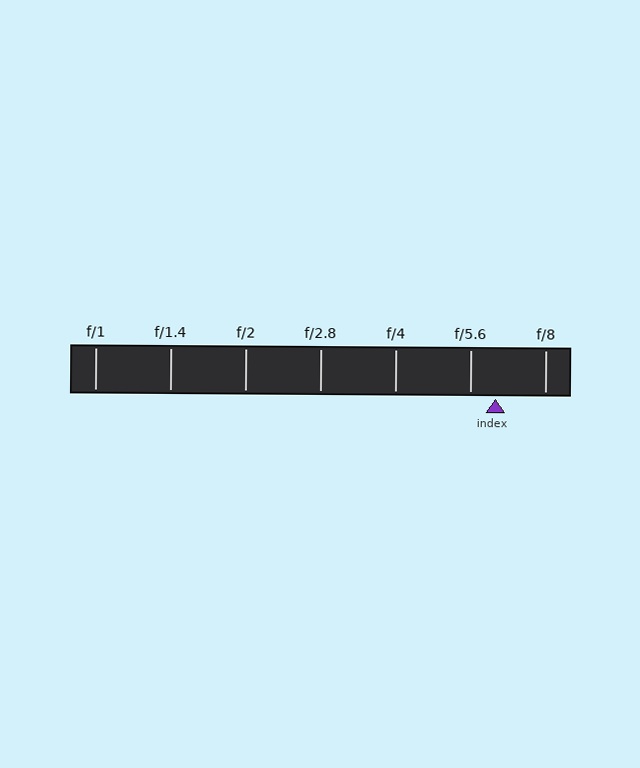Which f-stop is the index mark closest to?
The index mark is closest to f/5.6.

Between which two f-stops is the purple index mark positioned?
The index mark is between f/5.6 and f/8.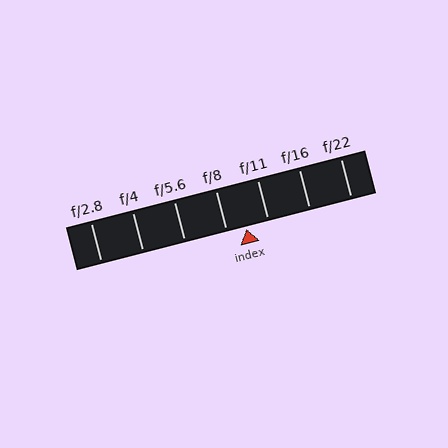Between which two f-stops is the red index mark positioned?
The index mark is between f/8 and f/11.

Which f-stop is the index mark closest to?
The index mark is closest to f/8.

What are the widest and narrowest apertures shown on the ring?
The widest aperture shown is f/2.8 and the narrowest is f/22.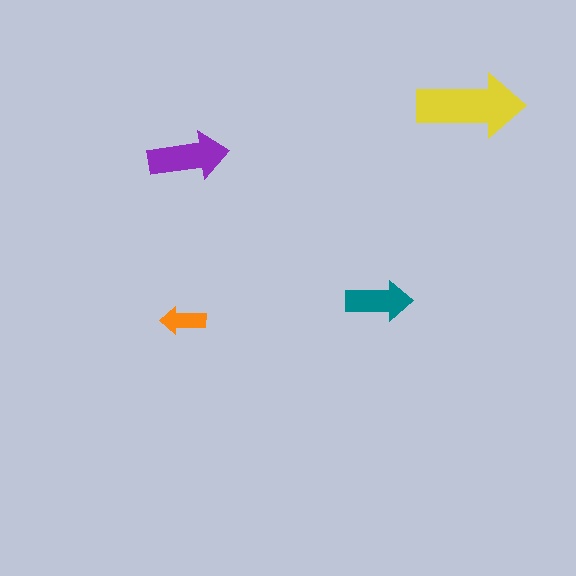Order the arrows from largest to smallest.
the yellow one, the purple one, the teal one, the orange one.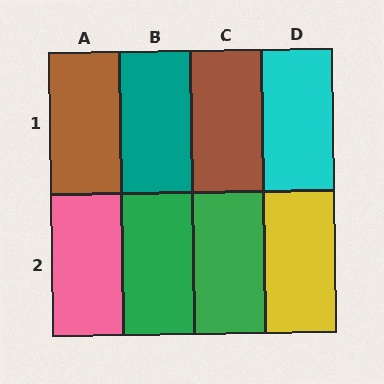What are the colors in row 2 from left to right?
Pink, green, green, yellow.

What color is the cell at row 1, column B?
Teal.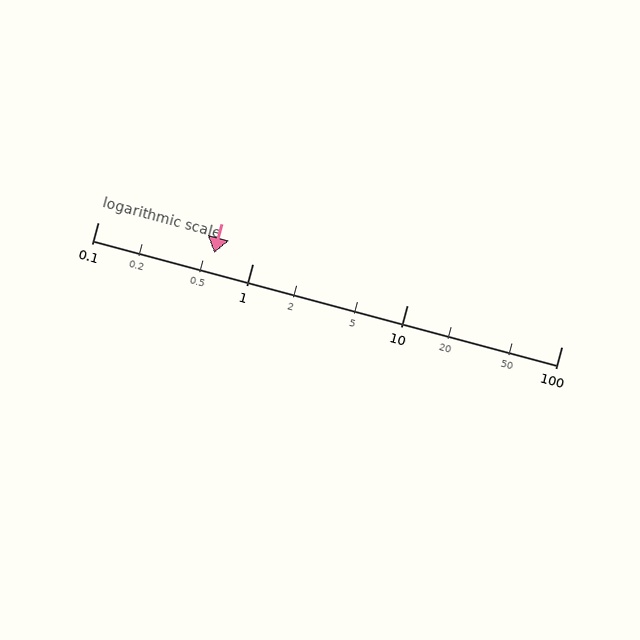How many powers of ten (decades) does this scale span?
The scale spans 3 decades, from 0.1 to 100.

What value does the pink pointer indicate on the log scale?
The pointer indicates approximately 0.57.